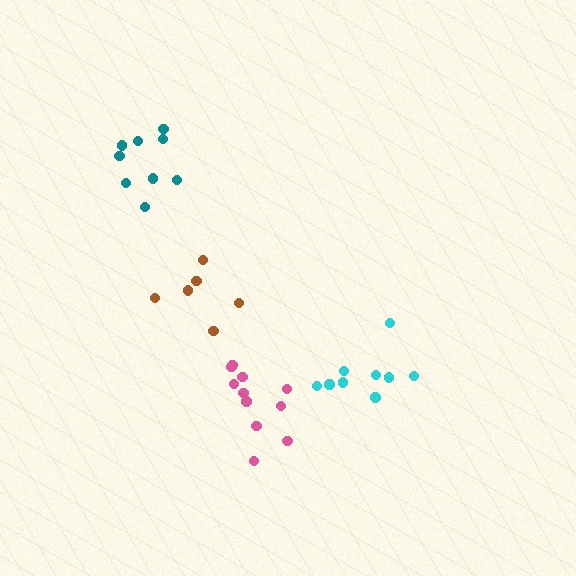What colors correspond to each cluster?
The clusters are colored: pink, cyan, brown, teal.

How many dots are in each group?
Group 1: 11 dots, Group 2: 9 dots, Group 3: 6 dots, Group 4: 9 dots (35 total).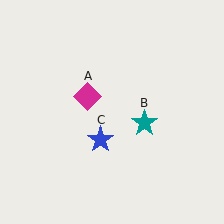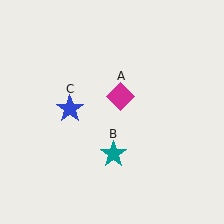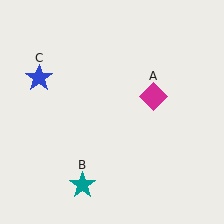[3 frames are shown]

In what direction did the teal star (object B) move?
The teal star (object B) moved down and to the left.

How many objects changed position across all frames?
3 objects changed position: magenta diamond (object A), teal star (object B), blue star (object C).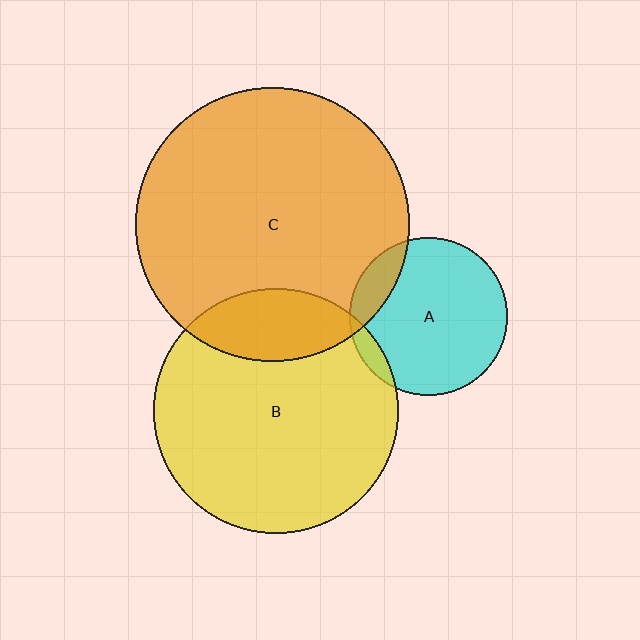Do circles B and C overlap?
Yes.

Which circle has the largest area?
Circle C (orange).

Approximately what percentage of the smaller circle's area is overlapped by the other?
Approximately 20%.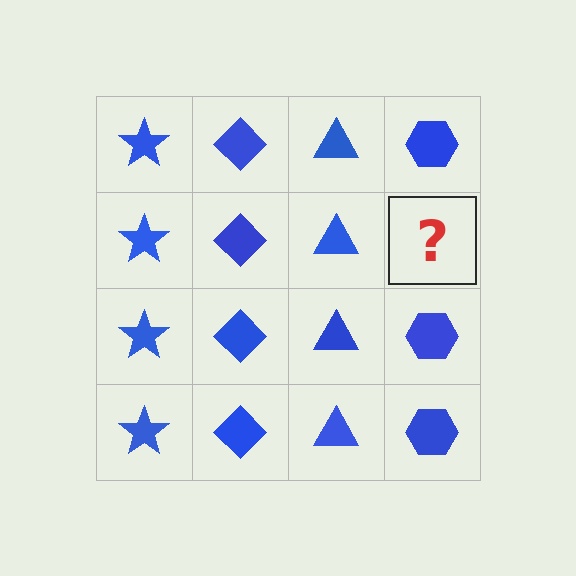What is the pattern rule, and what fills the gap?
The rule is that each column has a consistent shape. The gap should be filled with a blue hexagon.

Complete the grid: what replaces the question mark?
The question mark should be replaced with a blue hexagon.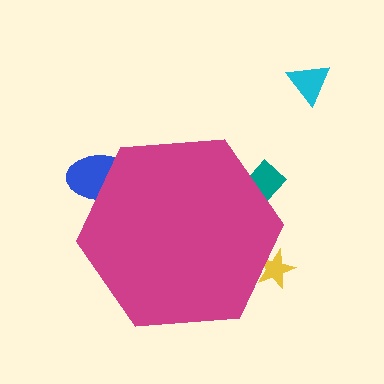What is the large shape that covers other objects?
A magenta hexagon.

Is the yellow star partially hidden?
Yes, the yellow star is partially hidden behind the magenta hexagon.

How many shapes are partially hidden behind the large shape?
3 shapes are partially hidden.